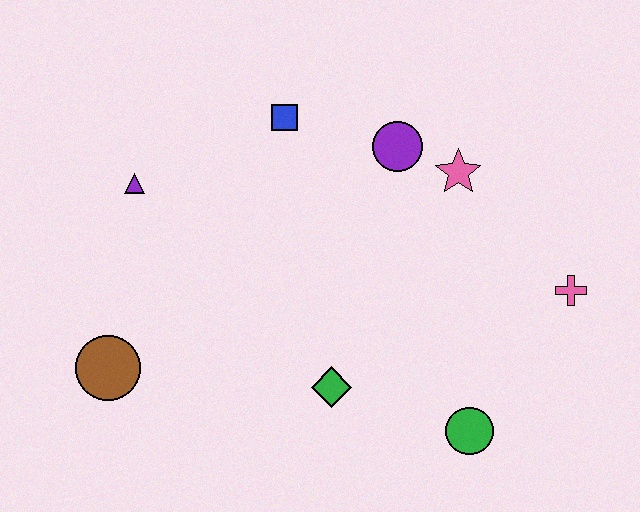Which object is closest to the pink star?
The purple circle is closest to the pink star.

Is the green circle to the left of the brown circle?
No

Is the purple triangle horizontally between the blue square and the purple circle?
No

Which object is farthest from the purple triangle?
The pink cross is farthest from the purple triangle.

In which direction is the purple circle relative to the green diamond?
The purple circle is above the green diamond.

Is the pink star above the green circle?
Yes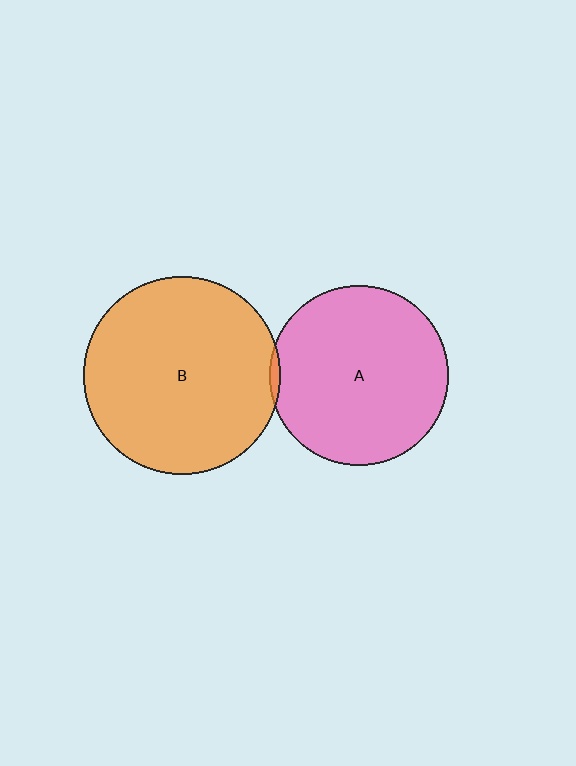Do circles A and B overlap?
Yes.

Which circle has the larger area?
Circle B (orange).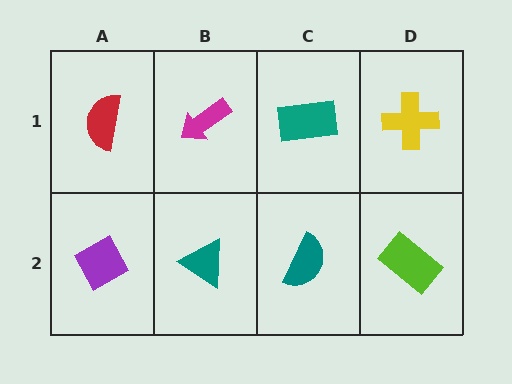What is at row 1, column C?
A teal rectangle.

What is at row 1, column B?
A magenta arrow.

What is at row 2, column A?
A purple diamond.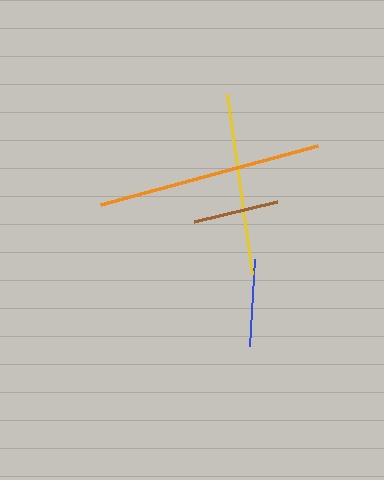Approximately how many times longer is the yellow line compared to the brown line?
The yellow line is approximately 2.1 times the length of the brown line.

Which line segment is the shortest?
The brown line is the shortest at approximately 85 pixels.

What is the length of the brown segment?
The brown segment is approximately 85 pixels long.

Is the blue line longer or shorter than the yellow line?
The yellow line is longer than the blue line.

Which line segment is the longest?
The orange line is the longest at approximately 225 pixels.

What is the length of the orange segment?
The orange segment is approximately 225 pixels long.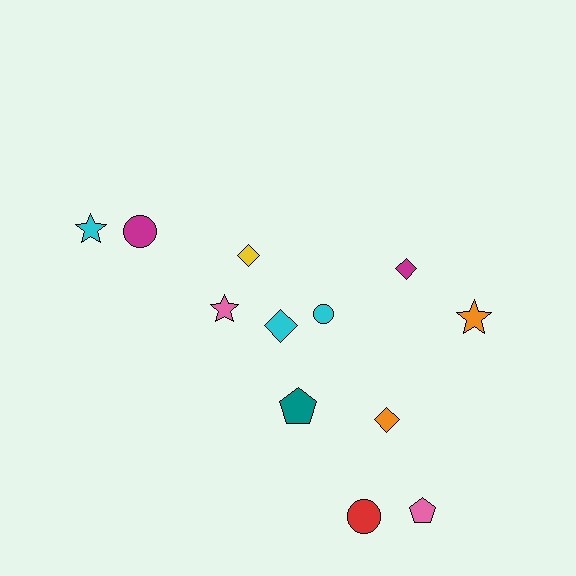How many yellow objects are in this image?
There is 1 yellow object.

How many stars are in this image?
There are 3 stars.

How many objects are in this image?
There are 12 objects.